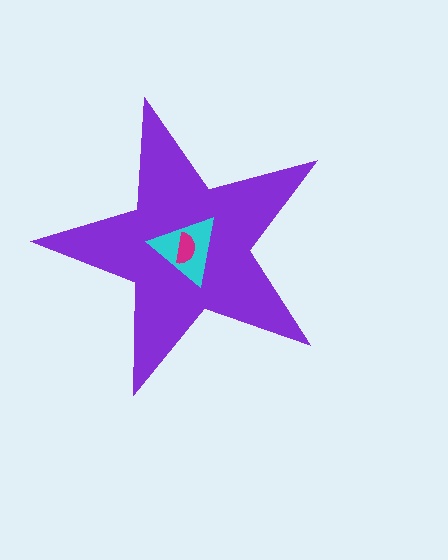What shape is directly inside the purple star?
The cyan triangle.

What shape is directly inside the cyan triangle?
The magenta semicircle.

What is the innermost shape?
The magenta semicircle.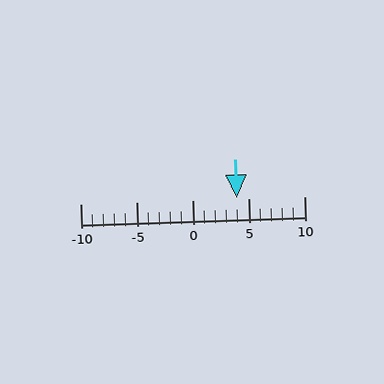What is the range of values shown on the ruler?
The ruler shows values from -10 to 10.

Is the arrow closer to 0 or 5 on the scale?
The arrow is closer to 5.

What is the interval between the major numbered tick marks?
The major tick marks are spaced 5 units apart.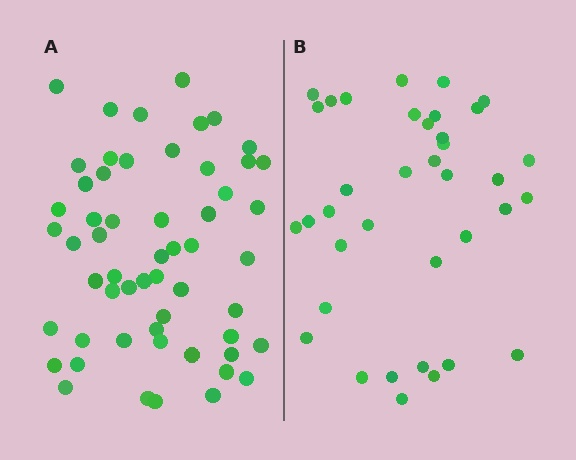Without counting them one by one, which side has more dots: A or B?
Region A (the left region) has more dots.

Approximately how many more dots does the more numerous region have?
Region A has approximately 20 more dots than region B.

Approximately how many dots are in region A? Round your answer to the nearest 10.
About 60 dots. (The exact count is 56, which rounds to 60.)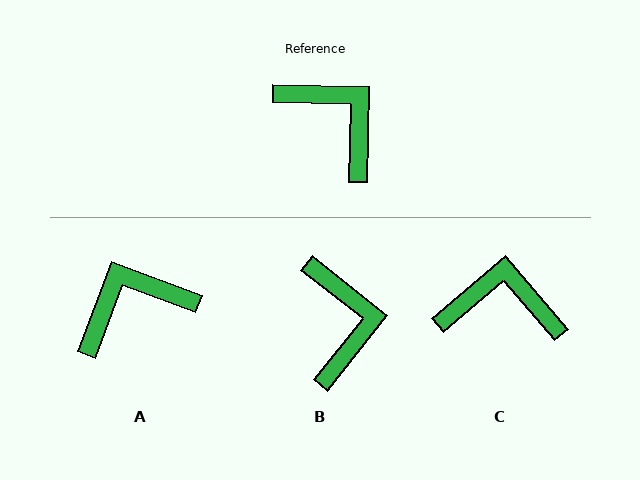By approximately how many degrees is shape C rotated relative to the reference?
Approximately 42 degrees counter-clockwise.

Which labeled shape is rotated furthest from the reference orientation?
A, about 71 degrees away.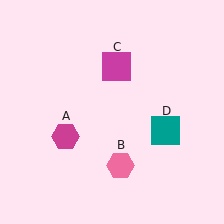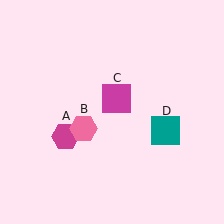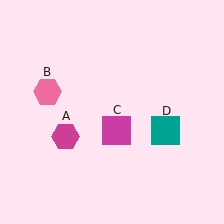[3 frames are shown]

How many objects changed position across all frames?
2 objects changed position: pink hexagon (object B), magenta square (object C).